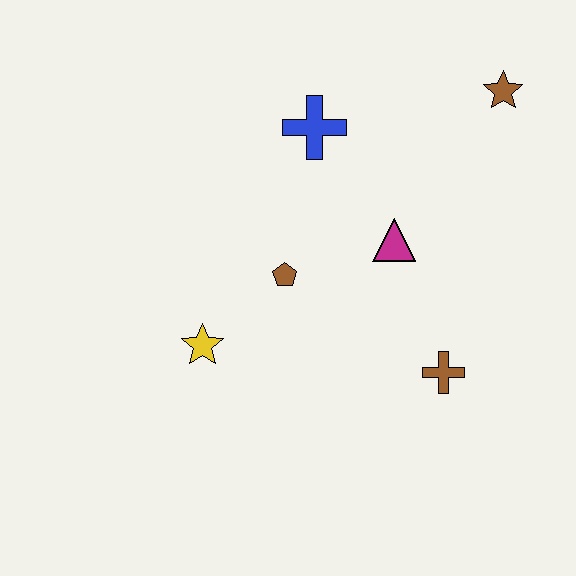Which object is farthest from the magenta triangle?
The yellow star is farthest from the magenta triangle.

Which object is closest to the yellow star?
The brown pentagon is closest to the yellow star.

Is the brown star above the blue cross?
Yes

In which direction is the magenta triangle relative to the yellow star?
The magenta triangle is to the right of the yellow star.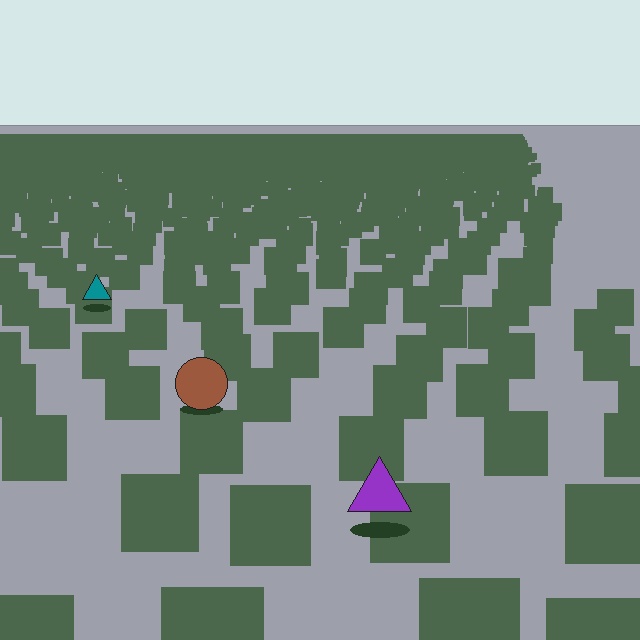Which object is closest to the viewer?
The purple triangle is closest. The texture marks near it are larger and more spread out.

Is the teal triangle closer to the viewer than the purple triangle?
No. The purple triangle is closer — you can tell from the texture gradient: the ground texture is coarser near it.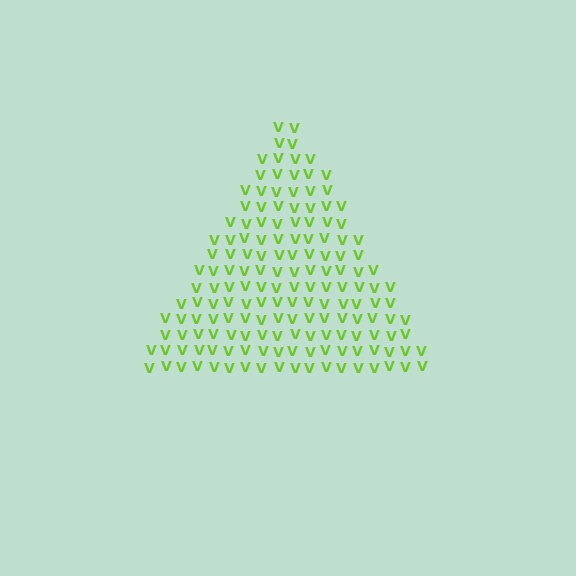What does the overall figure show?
The overall figure shows a triangle.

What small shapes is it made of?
It is made of small letter V's.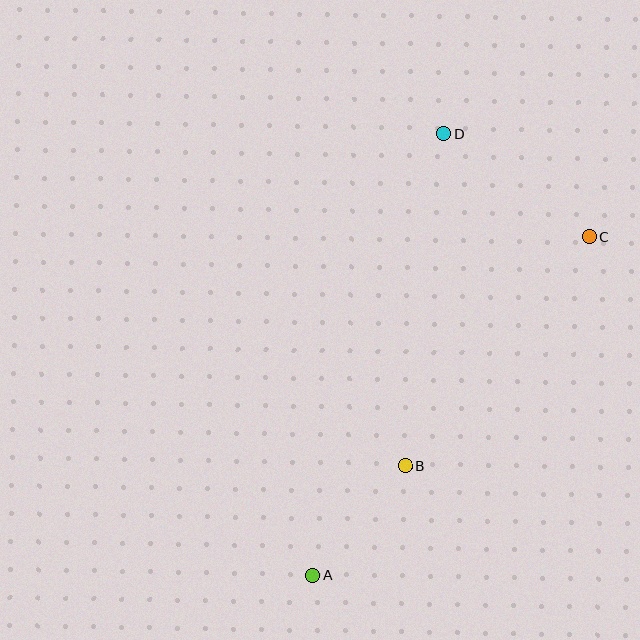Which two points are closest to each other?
Points A and B are closest to each other.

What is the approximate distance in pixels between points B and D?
The distance between B and D is approximately 334 pixels.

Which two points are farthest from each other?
Points A and D are farthest from each other.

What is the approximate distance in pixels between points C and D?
The distance between C and D is approximately 178 pixels.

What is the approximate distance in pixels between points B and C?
The distance between B and C is approximately 294 pixels.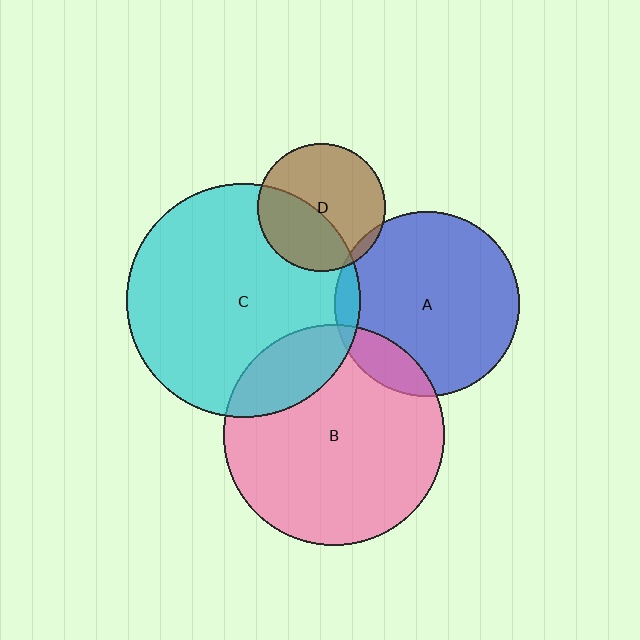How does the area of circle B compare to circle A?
Approximately 1.4 times.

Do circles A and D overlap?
Yes.